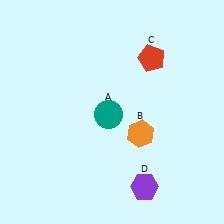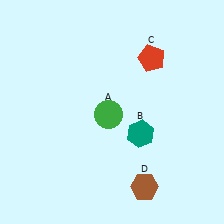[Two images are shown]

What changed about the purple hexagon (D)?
In Image 1, D is purple. In Image 2, it changed to brown.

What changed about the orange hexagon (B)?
In Image 1, B is orange. In Image 2, it changed to teal.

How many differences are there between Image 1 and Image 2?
There are 3 differences between the two images.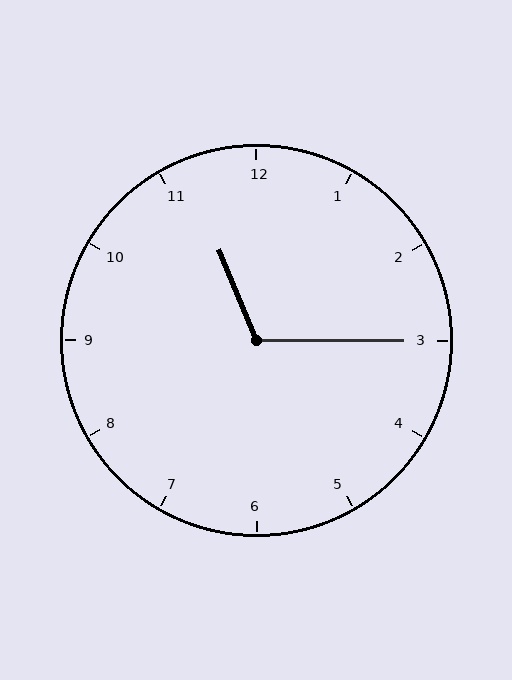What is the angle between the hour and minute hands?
Approximately 112 degrees.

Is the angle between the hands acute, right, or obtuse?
It is obtuse.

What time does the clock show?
11:15.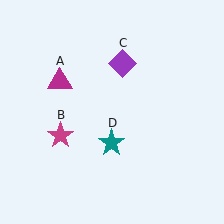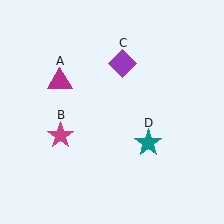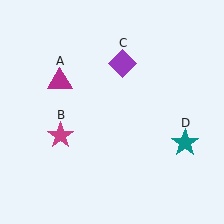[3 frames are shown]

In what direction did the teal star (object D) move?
The teal star (object D) moved right.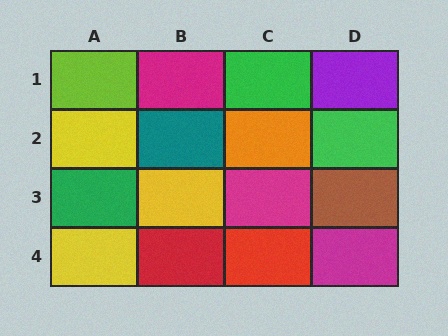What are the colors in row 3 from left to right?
Green, yellow, magenta, brown.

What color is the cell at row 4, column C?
Red.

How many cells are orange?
1 cell is orange.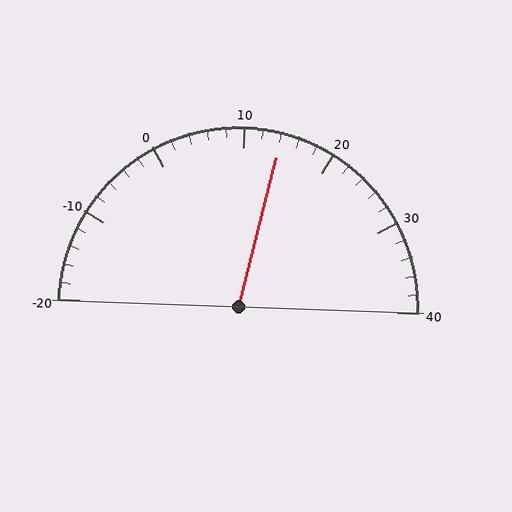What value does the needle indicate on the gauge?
The needle indicates approximately 14.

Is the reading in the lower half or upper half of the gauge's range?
The reading is in the upper half of the range (-20 to 40).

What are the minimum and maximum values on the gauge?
The gauge ranges from -20 to 40.